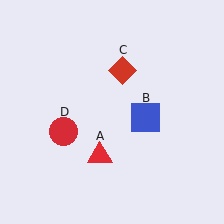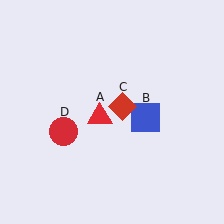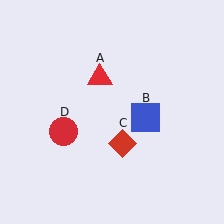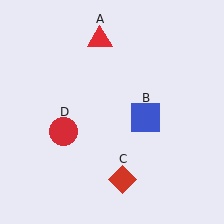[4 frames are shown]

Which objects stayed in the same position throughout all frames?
Blue square (object B) and red circle (object D) remained stationary.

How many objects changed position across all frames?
2 objects changed position: red triangle (object A), red diamond (object C).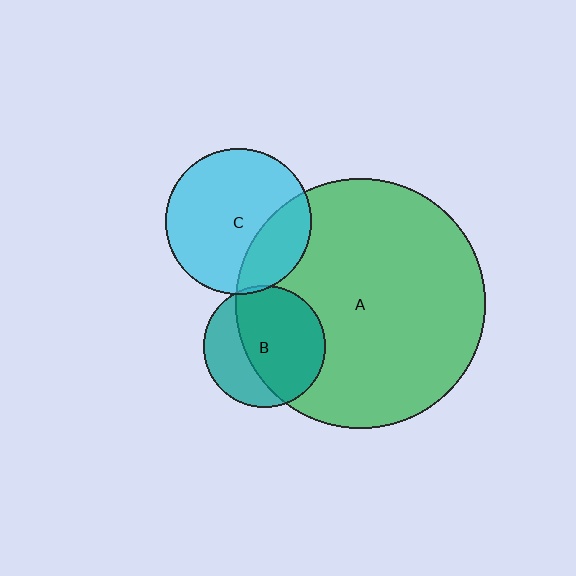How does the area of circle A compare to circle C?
Approximately 2.9 times.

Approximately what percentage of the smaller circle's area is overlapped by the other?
Approximately 25%.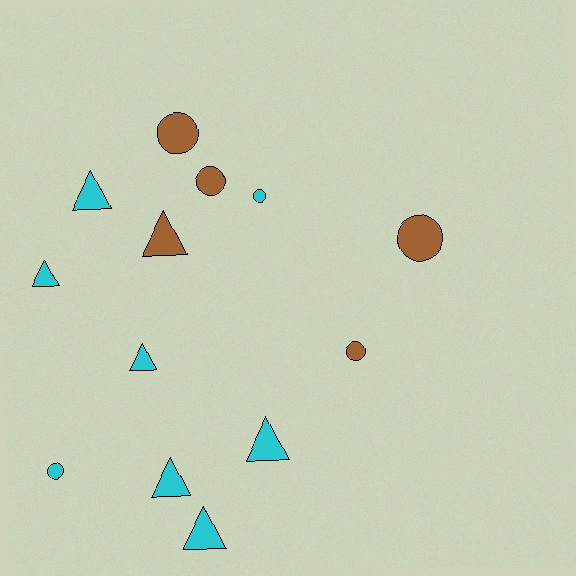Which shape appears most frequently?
Triangle, with 7 objects.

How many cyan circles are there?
There are 2 cyan circles.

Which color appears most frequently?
Cyan, with 8 objects.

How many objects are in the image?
There are 13 objects.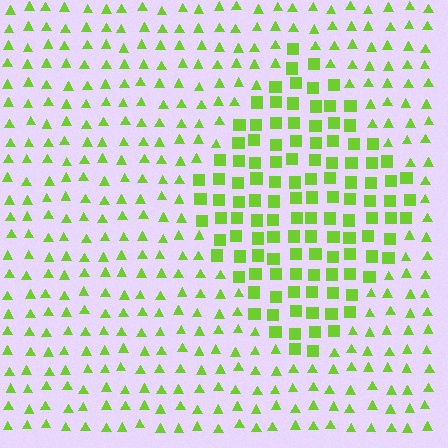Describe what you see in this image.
The image is filled with small lime elements arranged in a uniform grid. A diamond-shaped region contains squares, while the surrounding area contains triangles. The boundary is defined purely by the change in element shape.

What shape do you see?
I see a diamond.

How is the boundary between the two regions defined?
The boundary is defined by a change in element shape: squares inside vs. triangles outside. All elements share the same color and spacing.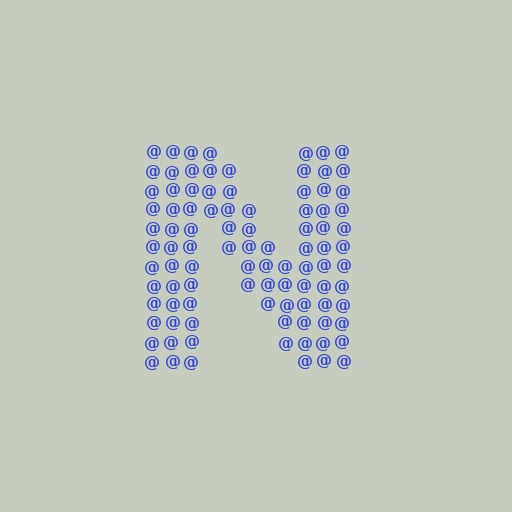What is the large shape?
The large shape is the letter N.